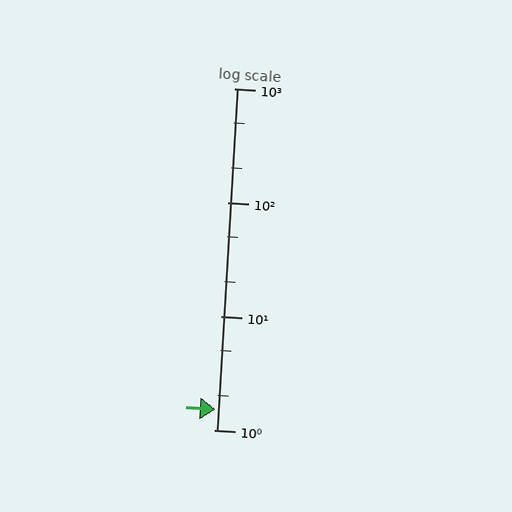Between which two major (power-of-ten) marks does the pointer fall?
The pointer is between 1 and 10.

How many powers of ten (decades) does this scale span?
The scale spans 3 decades, from 1 to 1000.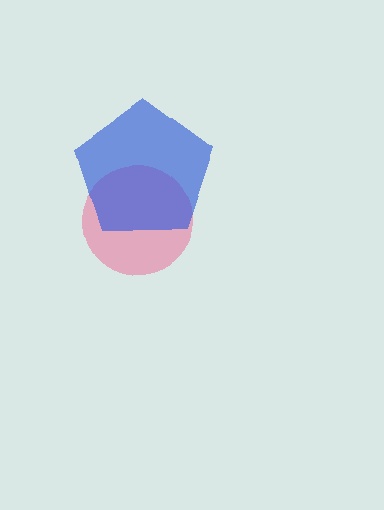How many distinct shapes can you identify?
There are 2 distinct shapes: a pink circle, a blue pentagon.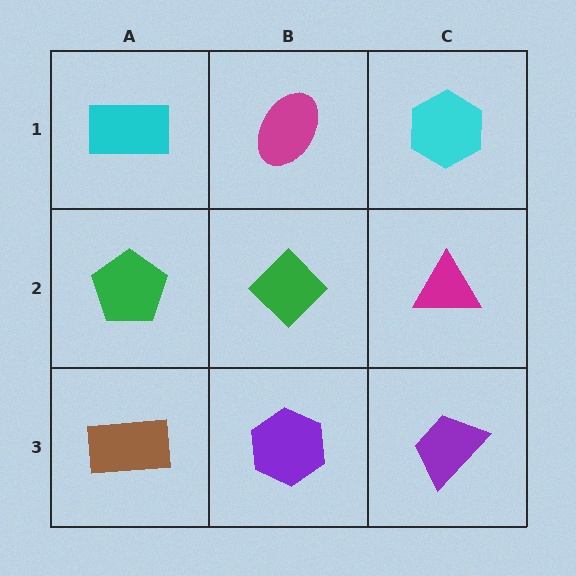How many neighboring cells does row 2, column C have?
3.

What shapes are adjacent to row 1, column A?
A green pentagon (row 2, column A), a magenta ellipse (row 1, column B).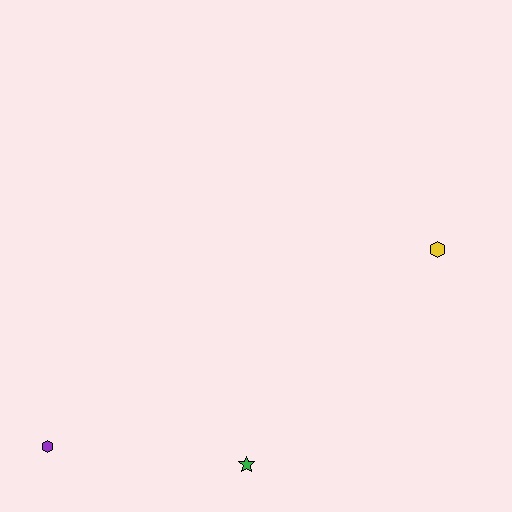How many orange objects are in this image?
There are no orange objects.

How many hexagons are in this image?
There are 2 hexagons.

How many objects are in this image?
There are 3 objects.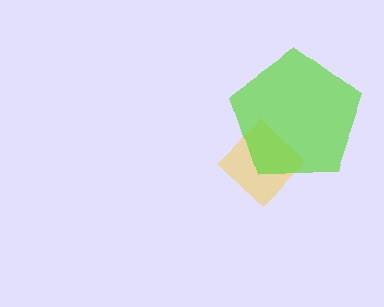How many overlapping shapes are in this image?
There are 2 overlapping shapes in the image.